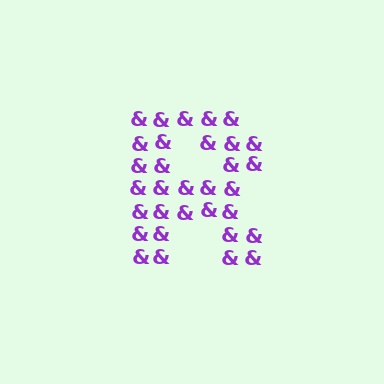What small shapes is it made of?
It is made of small ampersands.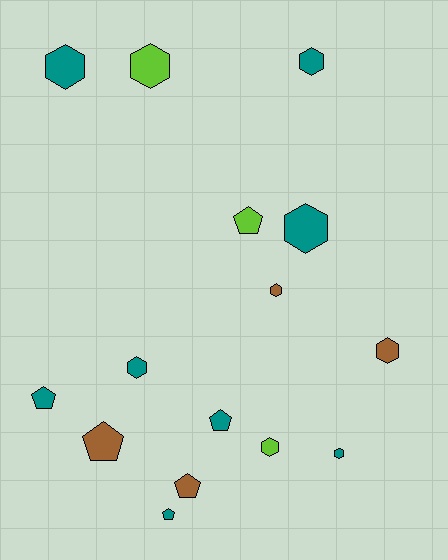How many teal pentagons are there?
There are 3 teal pentagons.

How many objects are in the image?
There are 15 objects.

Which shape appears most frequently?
Hexagon, with 9 objects.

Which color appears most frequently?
Teal, with 8 objects.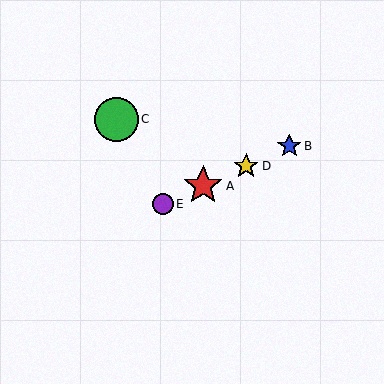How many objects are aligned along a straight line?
4 objects (A, B, D, E) are aligned along a straight line.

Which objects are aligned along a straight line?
Objects A, B, D, E are aligned along a straight line.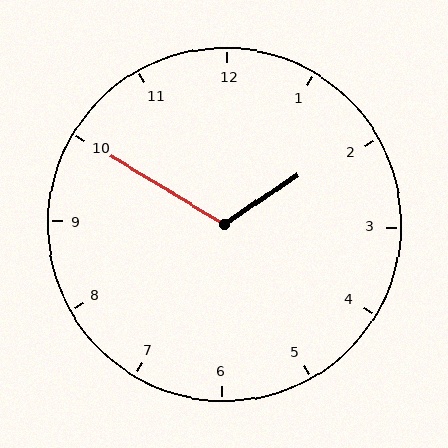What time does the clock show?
1:50.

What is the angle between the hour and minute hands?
Approximately 115 degrees.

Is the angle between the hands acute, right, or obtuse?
It is obtuse.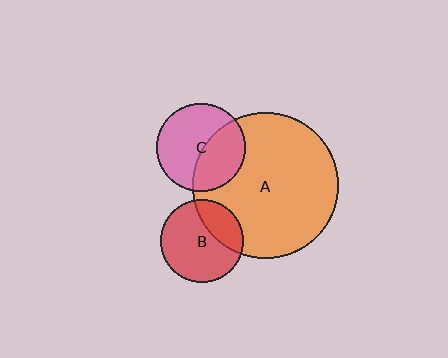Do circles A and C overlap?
Yes.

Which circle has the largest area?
Circle A (orange).